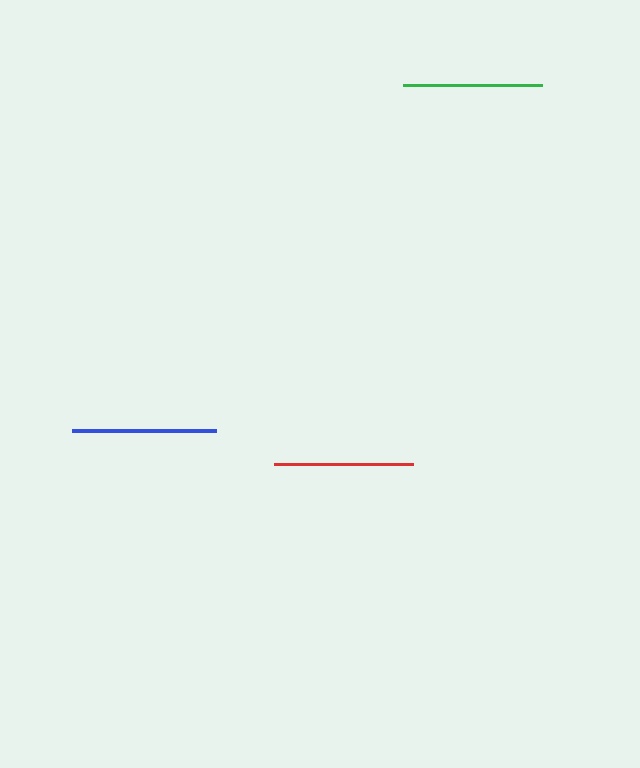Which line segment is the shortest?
The red line is the shortest at approximately 139 pixels.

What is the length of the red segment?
The red segment is approximately 139 pixels long.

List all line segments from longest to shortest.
From longest to shortest: blue, green, red.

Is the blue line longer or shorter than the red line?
The blue line is longer than the red line.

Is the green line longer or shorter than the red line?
The green line is longer than the red line.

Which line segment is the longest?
The blue line is the longest at approximately 144 pixels.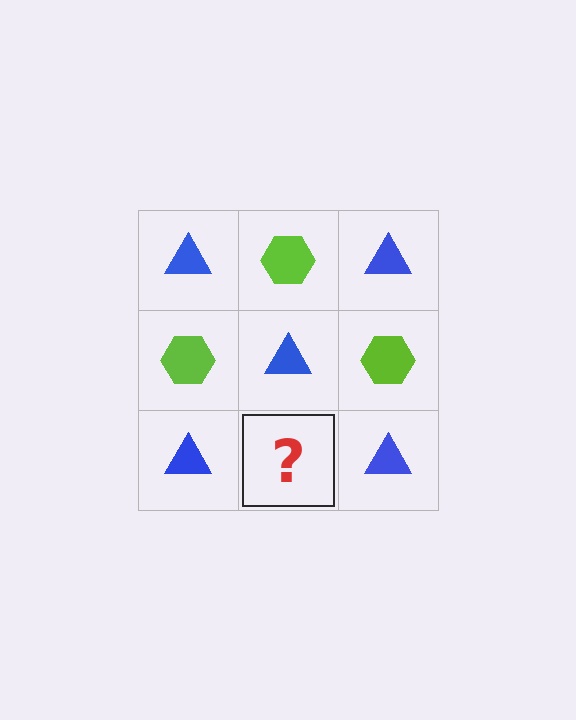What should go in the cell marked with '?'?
The missing cell should contain a lime hexagon.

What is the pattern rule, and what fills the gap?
The rule is that it alternates blue triangle and lime hexagon in a checkerboard pattern. The gap should be filled with a lime hexagon.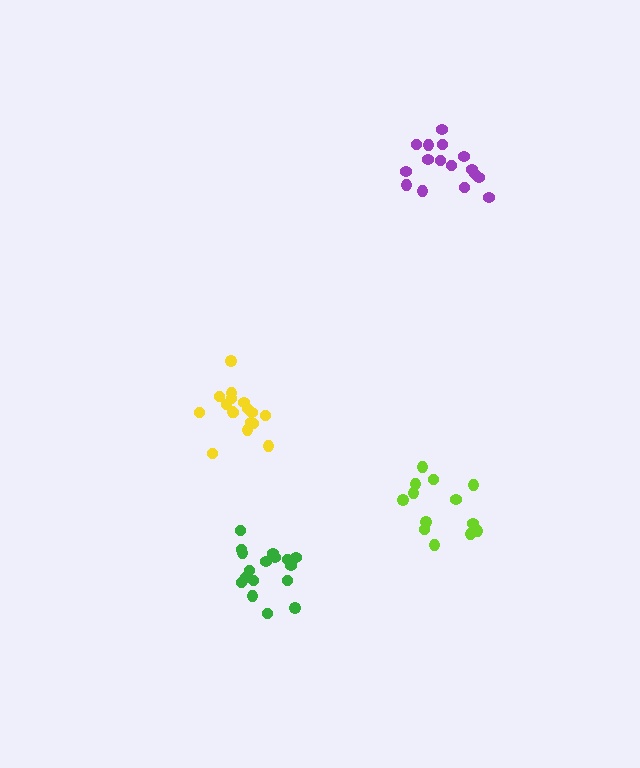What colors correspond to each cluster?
The clusters are colored: lime, purple, green, yellow.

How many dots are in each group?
Group 1: 13 dots, Group 2: 16 dots, Group 3: 17 dots, Group 4: 17 dots (63 total).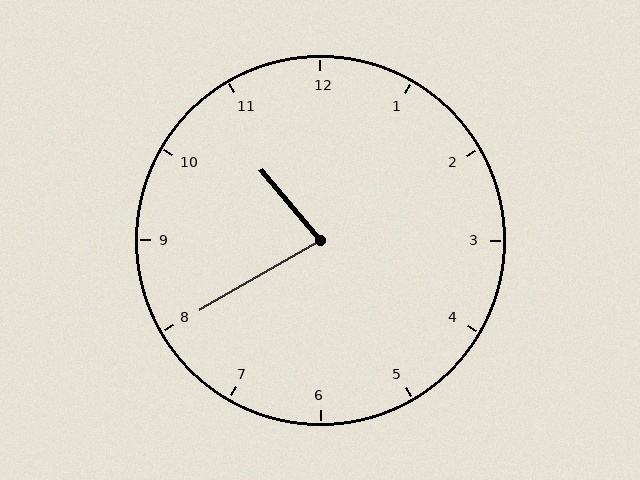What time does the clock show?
10:40.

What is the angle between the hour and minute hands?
Approximately 80 degrees.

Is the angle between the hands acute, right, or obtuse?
It is acute.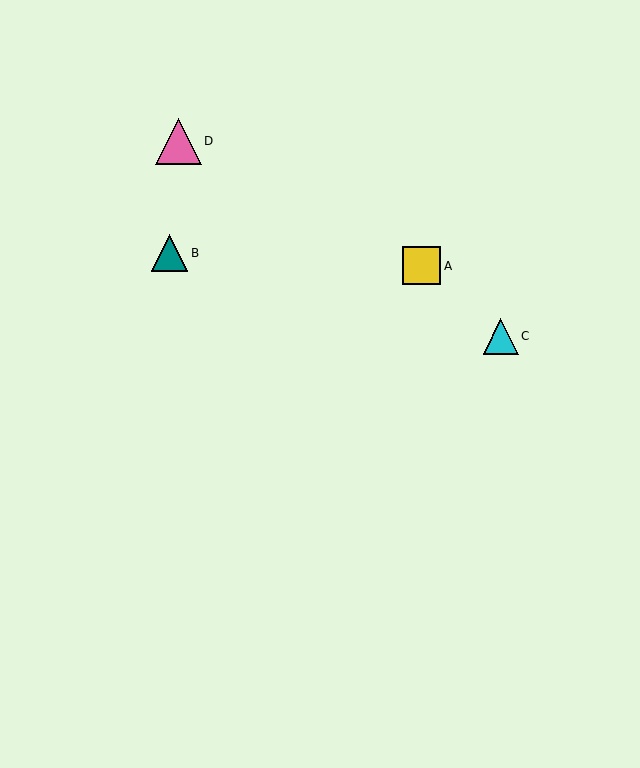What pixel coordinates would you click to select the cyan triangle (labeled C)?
Click at (501, 336) to select the cyan triangle C.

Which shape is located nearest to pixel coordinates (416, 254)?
The yellow square (labeled A) at (421, 266) is nearest to that location.